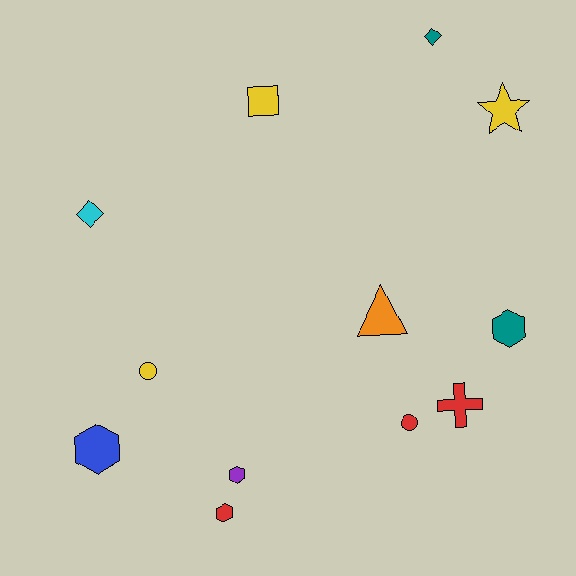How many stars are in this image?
There is 1 star.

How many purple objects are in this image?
There is 1 purple object.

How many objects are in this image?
There are 12 objects.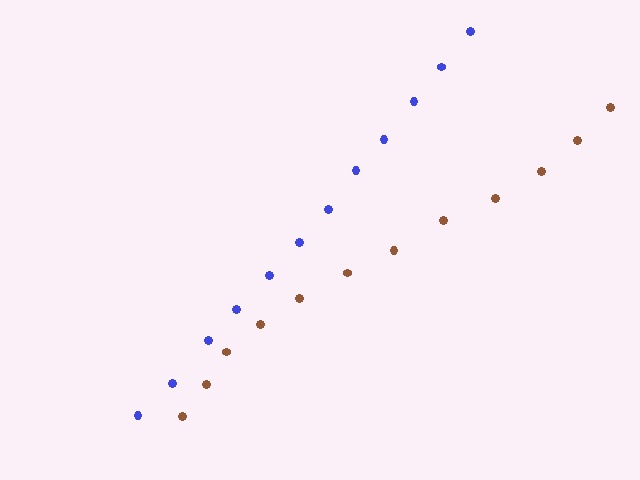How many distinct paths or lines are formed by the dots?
There are 2 distinct paths.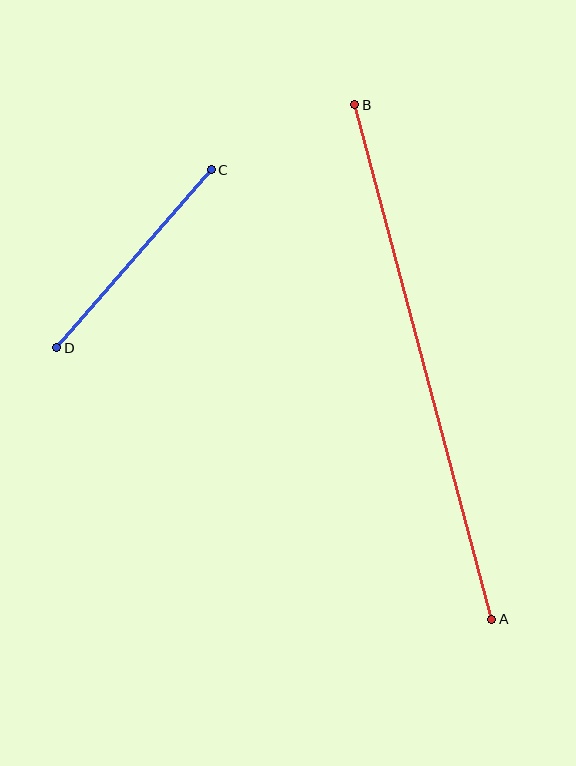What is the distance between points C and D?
The distance is approximately 236 pixels.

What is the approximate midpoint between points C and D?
The midpoint is at approximately (134, 259) pixels.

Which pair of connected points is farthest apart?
Points A and B are farthest apart.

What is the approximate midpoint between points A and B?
The midpoint is at approximately (423, 362) pixels.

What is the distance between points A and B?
The distance is approximately 532 pixels.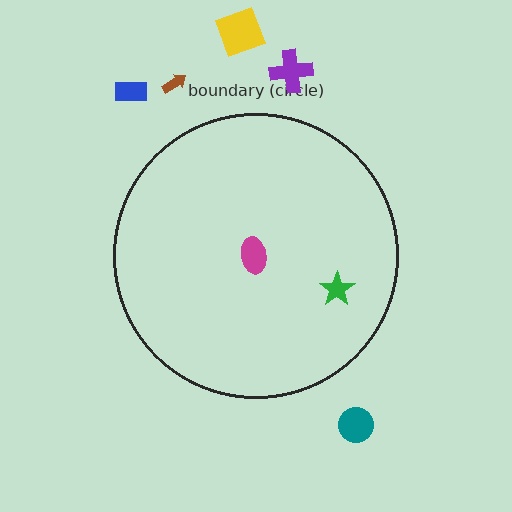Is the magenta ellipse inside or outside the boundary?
Inside.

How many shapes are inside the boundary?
2 inside, 5 outside.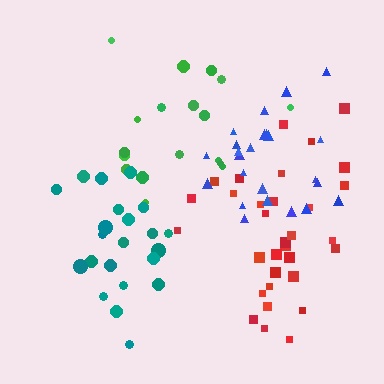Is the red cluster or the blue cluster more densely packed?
Red.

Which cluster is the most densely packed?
Teal.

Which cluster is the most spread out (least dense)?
Green.